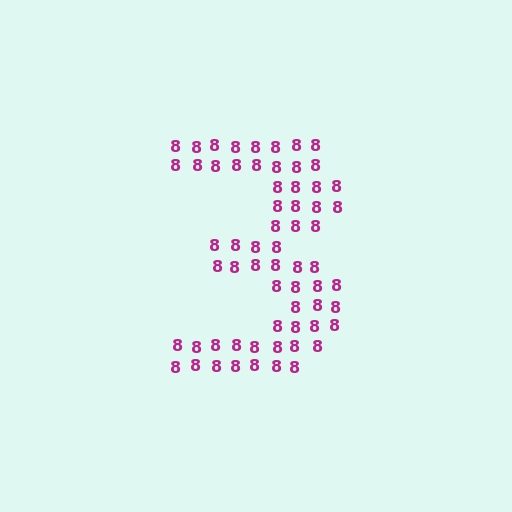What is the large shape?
The large shape is the digit 3.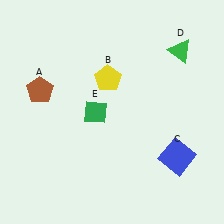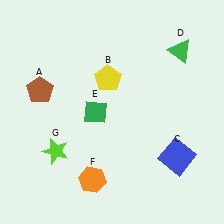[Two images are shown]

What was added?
An orange hexagon (F), a lime star (G) were added in Image 2.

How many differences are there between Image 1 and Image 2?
There are 2 differences between the two images.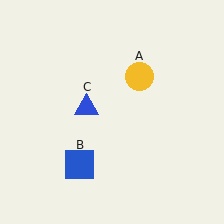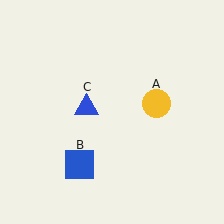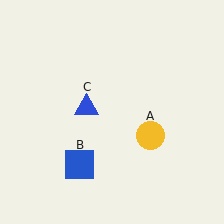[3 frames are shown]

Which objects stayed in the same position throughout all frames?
Blue square (object B) and blue triangle (object C) remained stationary.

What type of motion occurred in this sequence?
The yellow circle (object A) rotated clockwise around the center of the scene.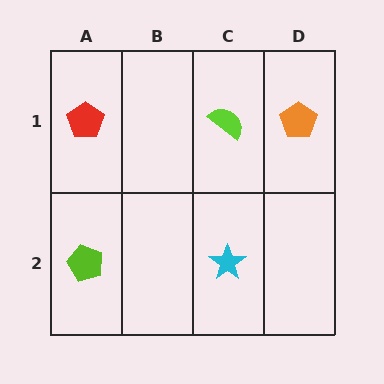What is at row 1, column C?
A lime semicircle.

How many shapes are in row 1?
3 shapes.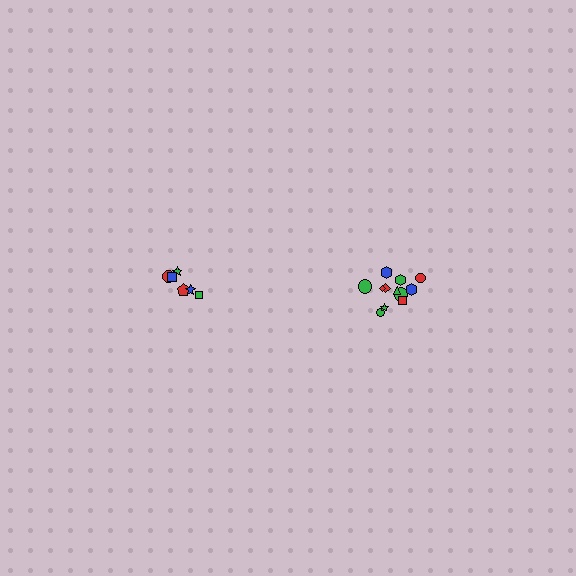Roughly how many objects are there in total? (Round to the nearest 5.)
Roughly 20 objects in total.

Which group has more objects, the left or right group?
The right group.